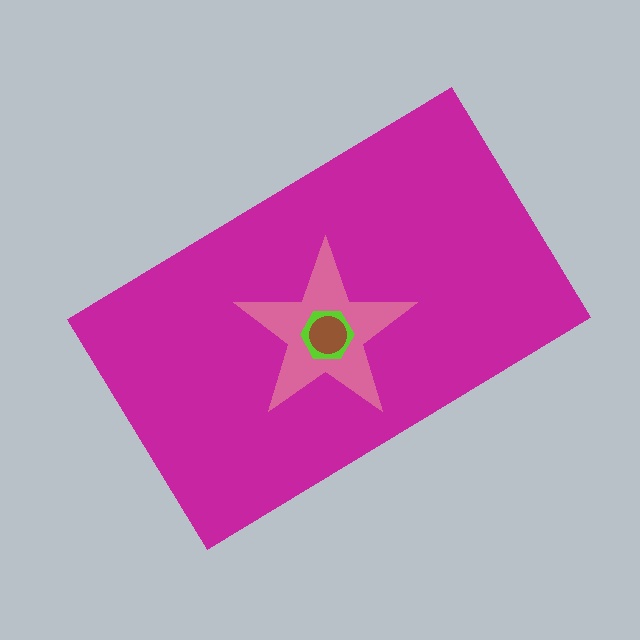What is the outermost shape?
The magenta rectangle.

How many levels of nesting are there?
4.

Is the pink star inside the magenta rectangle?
Yes.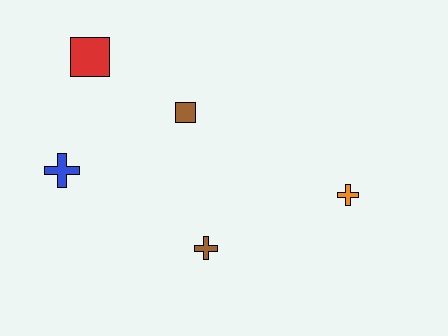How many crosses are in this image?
There are 3 crosses.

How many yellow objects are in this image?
There are no yellow objects.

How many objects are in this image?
There are 5 objects.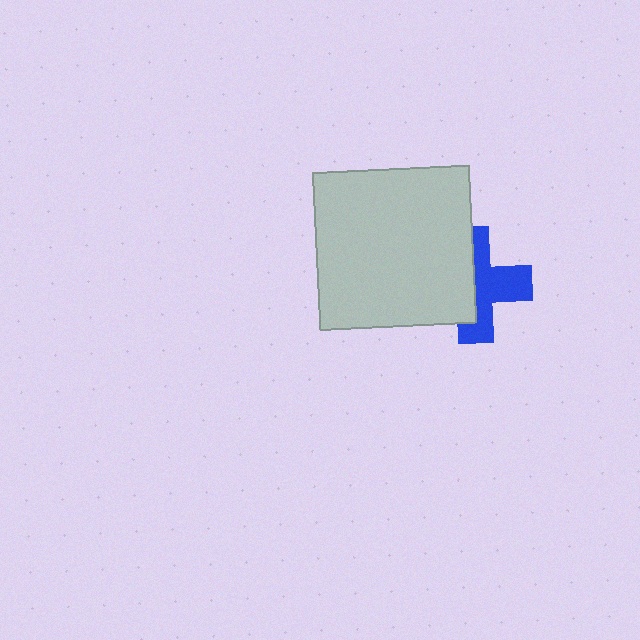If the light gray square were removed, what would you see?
You would see the complete blue cross.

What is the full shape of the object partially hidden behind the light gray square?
The partially hidden object is a blue cross.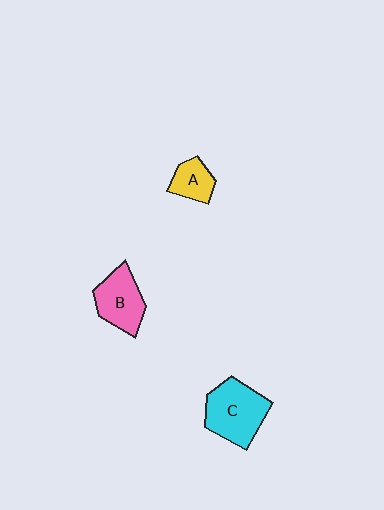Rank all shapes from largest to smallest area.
From largest to smallest: C (cyan), B (pink), A (yellow).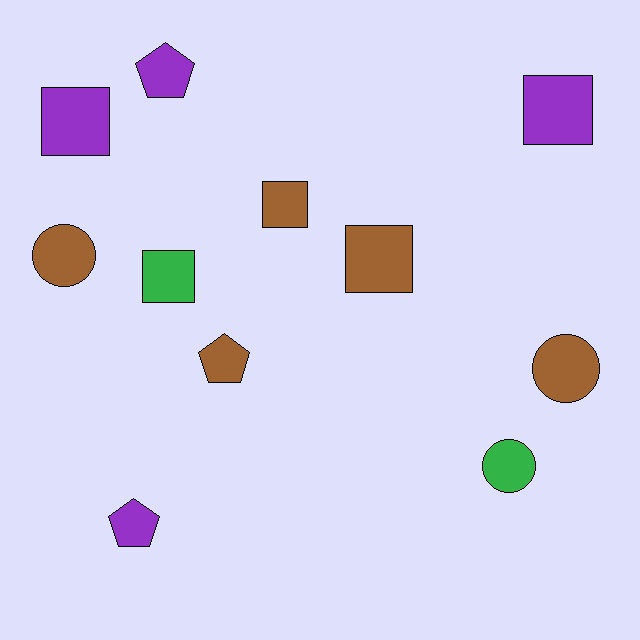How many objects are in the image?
There are 11 objects.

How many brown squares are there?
There are 2 brown squares.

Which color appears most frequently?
Brown, with 5 objects.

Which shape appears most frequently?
Square, with 5 objects.